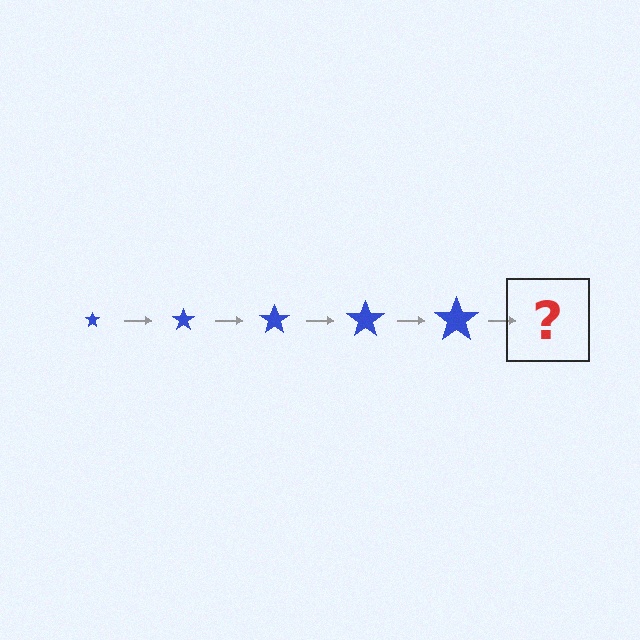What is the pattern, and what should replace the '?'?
The pattern is that the star gets progressively larger each step. The '?' should be a blue star, larger than the previous one.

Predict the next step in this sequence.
The next step is a blue star, larger than the previous one.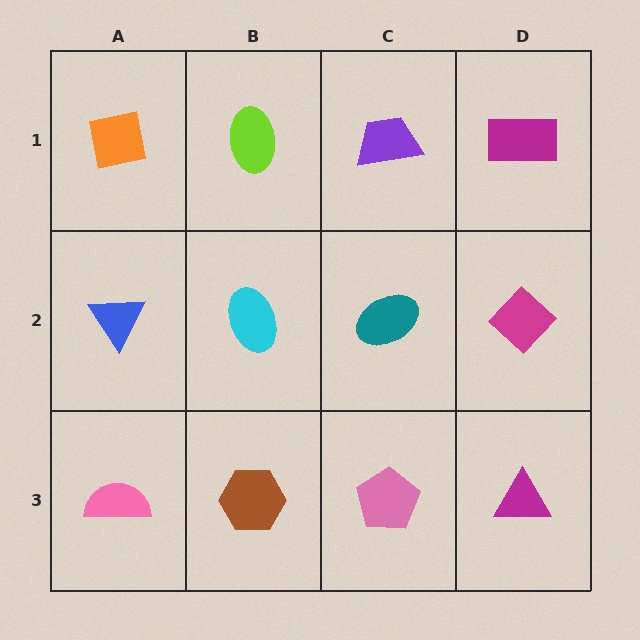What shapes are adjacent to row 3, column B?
A cyan ellipse (row 2, column B), a pink semicircle (row 3, column A), a pink pentagon (row 3, column C).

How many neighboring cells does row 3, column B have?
3.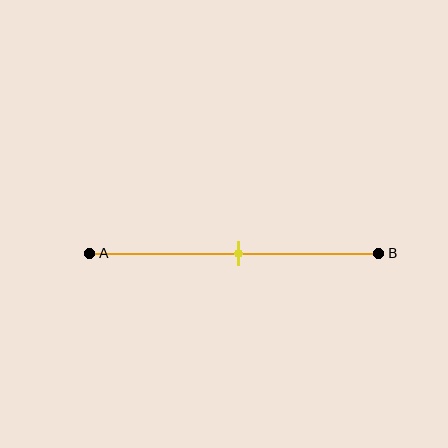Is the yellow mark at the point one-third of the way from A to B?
No, the mark is at about 50% from A, not at the 33% one-third point.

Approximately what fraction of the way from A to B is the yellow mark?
The yellow mark is approximately 50% of the way from A to B.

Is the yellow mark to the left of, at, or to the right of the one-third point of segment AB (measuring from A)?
The yellow mark is to the right of the one-third point of segment AB.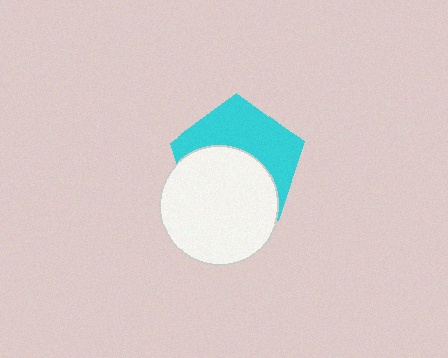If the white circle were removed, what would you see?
You would see the complete cyan pentagon.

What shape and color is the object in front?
The object in front is a white circle.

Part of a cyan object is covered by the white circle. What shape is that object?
It is a pentagon.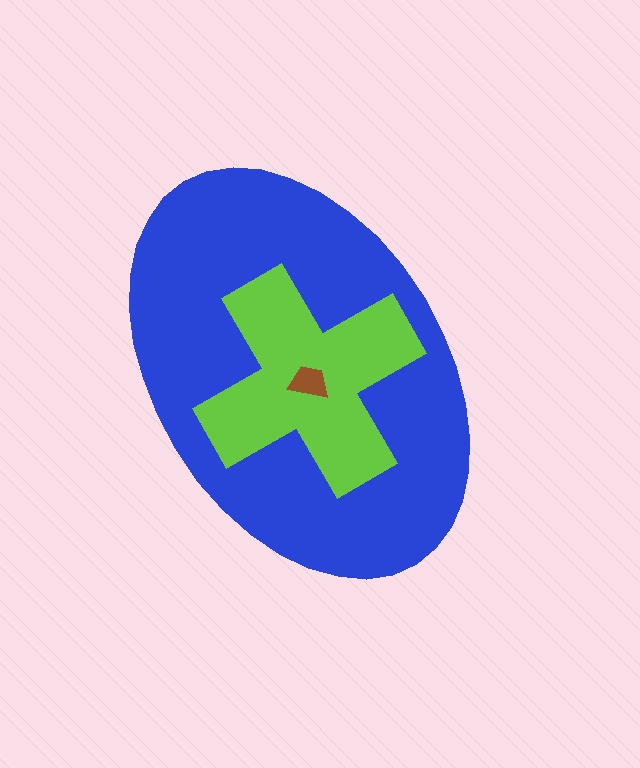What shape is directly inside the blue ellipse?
The lime cross.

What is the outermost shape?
The blue ellipse.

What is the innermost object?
The brown trapezoid.